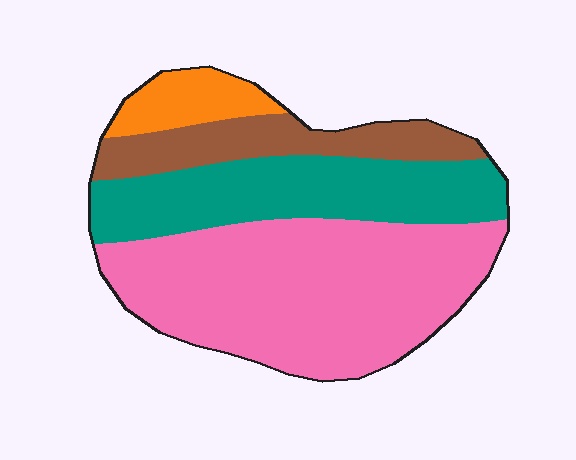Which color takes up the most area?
Pink, at roughly 50%.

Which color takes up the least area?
Orange, at roughly 10%.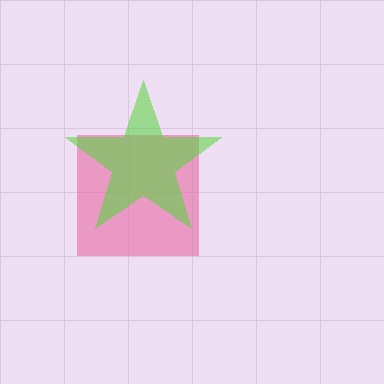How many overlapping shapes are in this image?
There are 2 overlapping shapes in the image.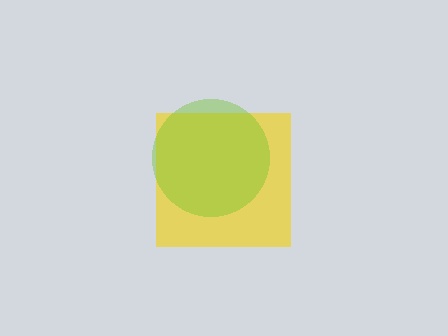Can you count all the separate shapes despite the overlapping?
Yes, there are 2 separate shapes.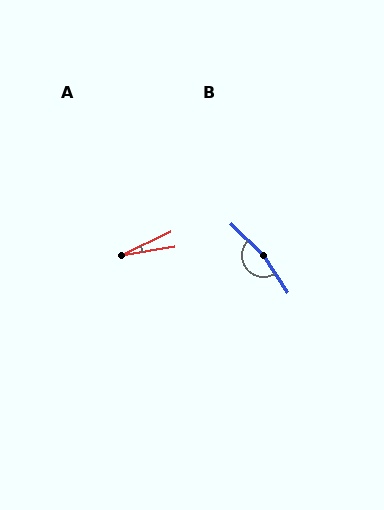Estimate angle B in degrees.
Approximately 167 degrees.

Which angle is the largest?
B, at approximately 167 degrees.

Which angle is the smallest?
A, at approximately 16 degrees.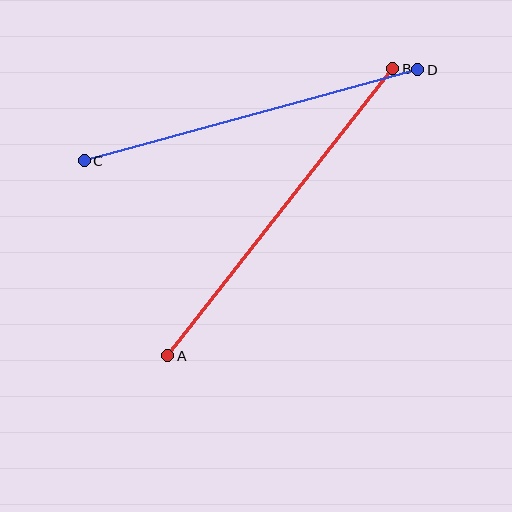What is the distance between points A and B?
The distance is approximately 364 pixels.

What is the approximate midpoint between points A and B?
The midpoint is at approximately (280, 212) pixels.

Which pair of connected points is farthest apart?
Points A and B are farthest apart.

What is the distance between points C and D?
The distance is approximately 346 pixels.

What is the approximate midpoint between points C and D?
The midpoint is at approximately (251, 115) pixels.